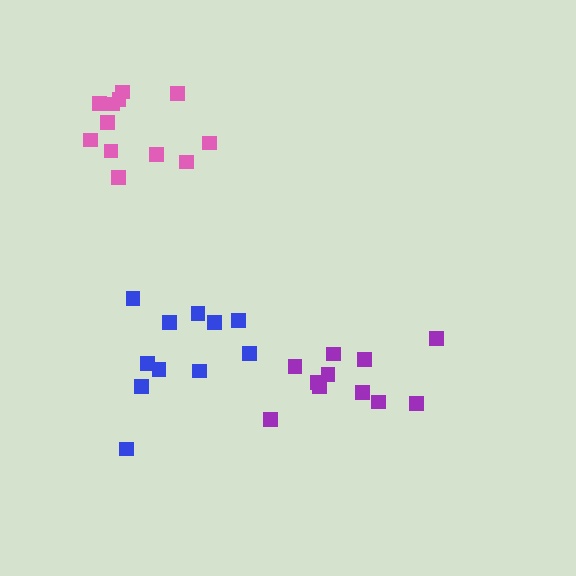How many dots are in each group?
Group 1: 12 dots, Group 2: 11 dots, Group 3: 11 dots (34 total).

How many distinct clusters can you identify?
There are 3 distinct clusters.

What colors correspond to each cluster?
The clusters are colored: pink, blue, purple.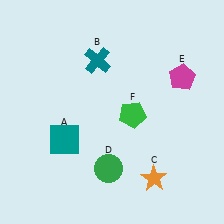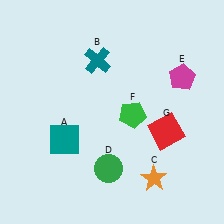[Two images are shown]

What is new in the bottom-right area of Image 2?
A red square (G) was added in the bottom-right area of Image 2.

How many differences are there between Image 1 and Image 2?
There is 1 difference between the two images.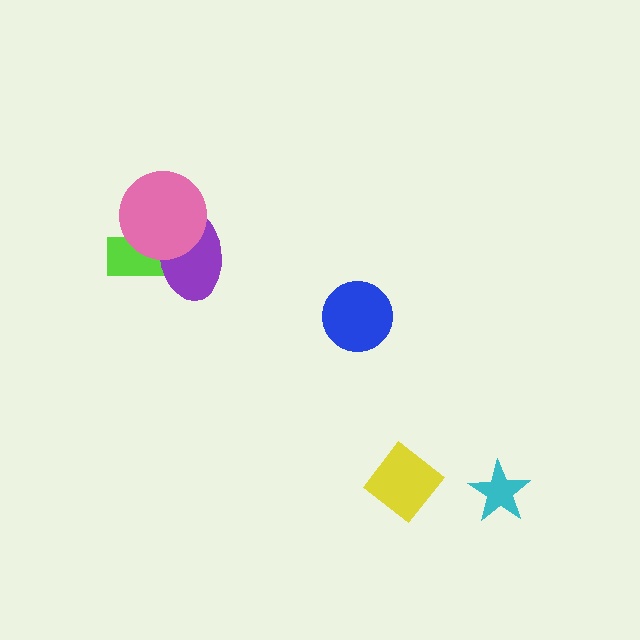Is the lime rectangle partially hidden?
Yes, it is partially covered by another shape.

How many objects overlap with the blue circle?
0 objects overlap with the blue circle.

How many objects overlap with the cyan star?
0 objects overlap with the cyan star.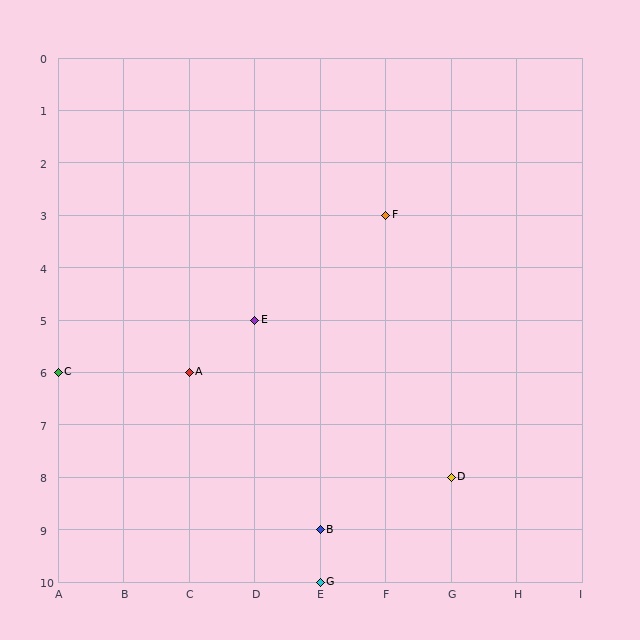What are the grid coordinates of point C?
Point C is at grid coordinates (A, 6).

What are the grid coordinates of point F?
Point F is at grid coordinates (F, 3).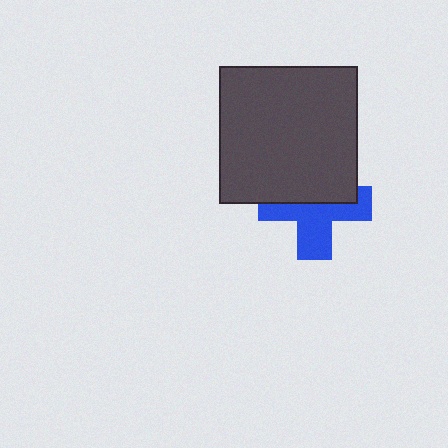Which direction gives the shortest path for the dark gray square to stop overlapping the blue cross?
Moving up gives the shortest separation.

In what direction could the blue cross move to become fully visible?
The blue cross could move down. That would shift it out from behind the dark gray square entirely.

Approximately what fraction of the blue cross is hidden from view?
Roughly 47% of the blue cross is hidden behind the dark gray square.